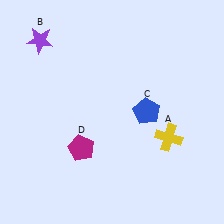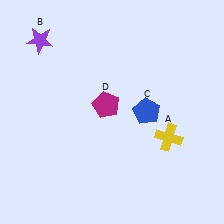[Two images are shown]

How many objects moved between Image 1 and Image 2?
1 object moved between the two images.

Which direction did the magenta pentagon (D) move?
The magenta pentagon (D) moved up.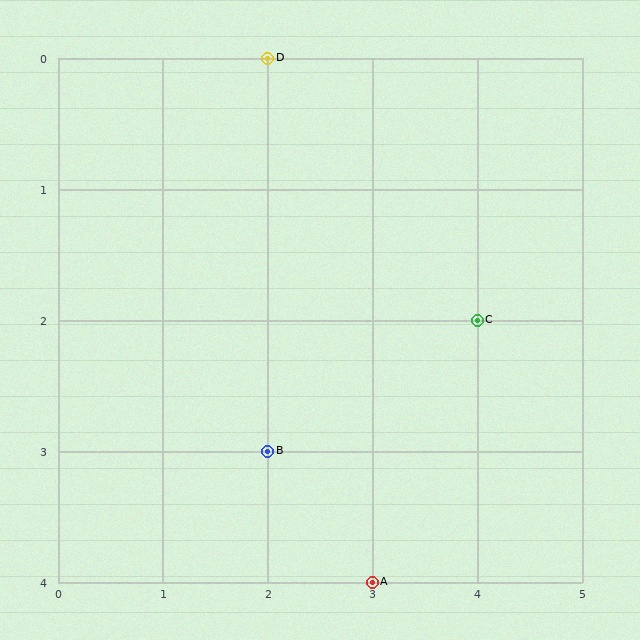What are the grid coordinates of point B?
Point B is at grid coordinates (2, 3).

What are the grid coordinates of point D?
Point D is at grid coordinates (2, 0).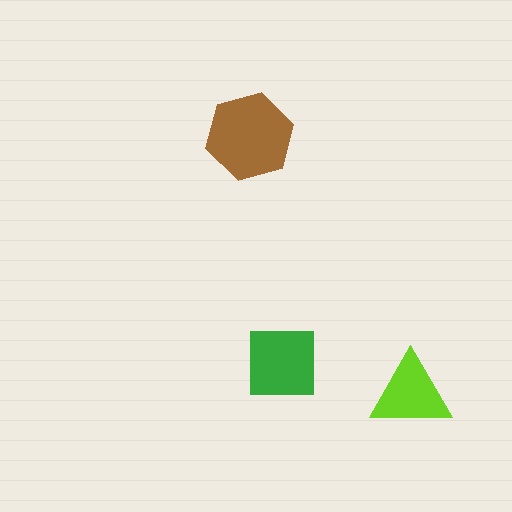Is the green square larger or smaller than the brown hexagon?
Smaller.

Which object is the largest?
The brown hexagon.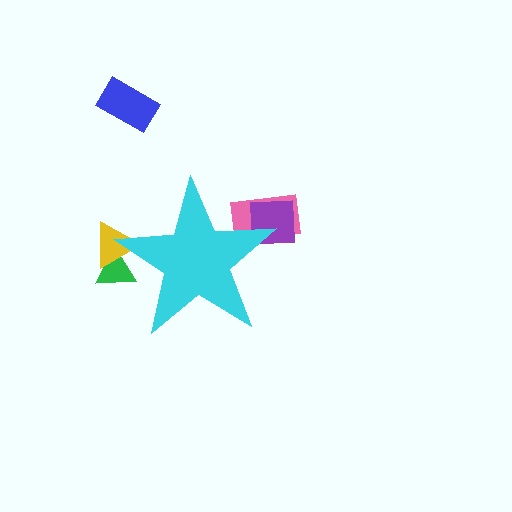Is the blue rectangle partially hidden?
No, the blue rectangle is fully visible.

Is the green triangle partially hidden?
Yes, the green triangle is partially hidden behind the cyan star.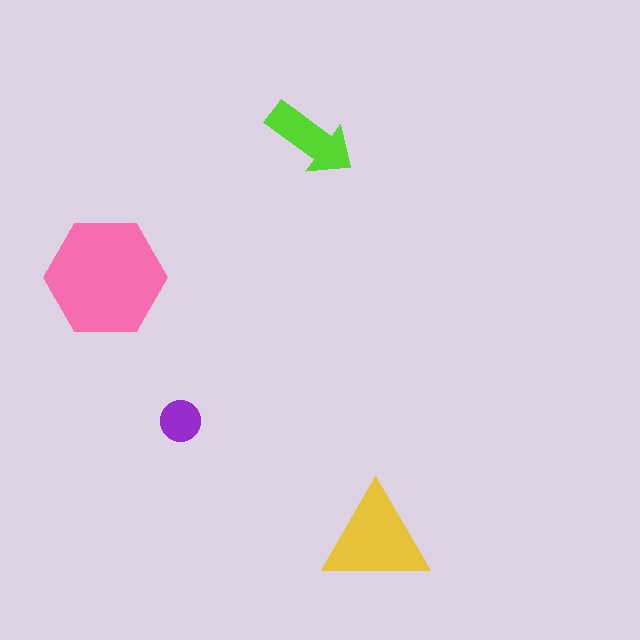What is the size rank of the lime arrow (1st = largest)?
3rd.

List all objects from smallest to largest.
The purple circle, the lime arrow, the yellow triangle, the pink hexagon.